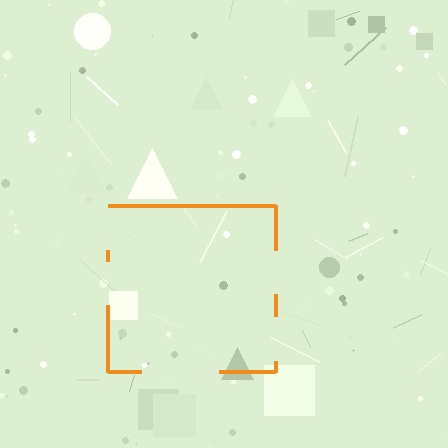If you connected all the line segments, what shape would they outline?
They would outline a square.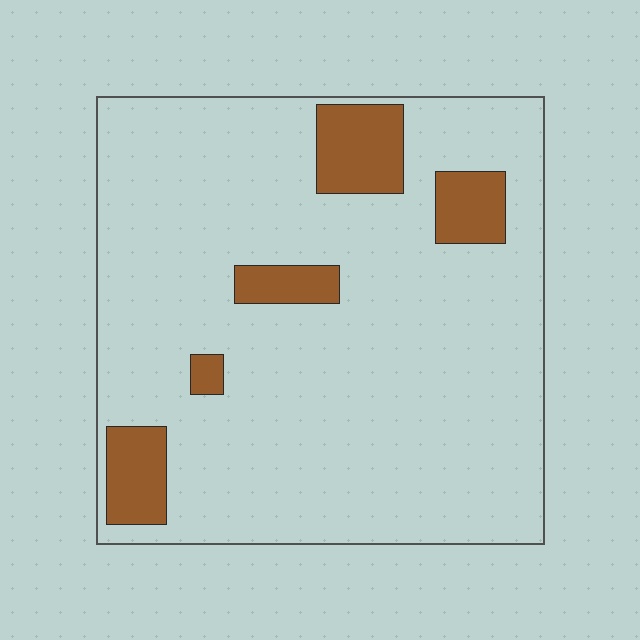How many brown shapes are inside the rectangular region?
5.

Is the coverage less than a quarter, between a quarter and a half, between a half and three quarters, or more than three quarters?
Less than a quarter.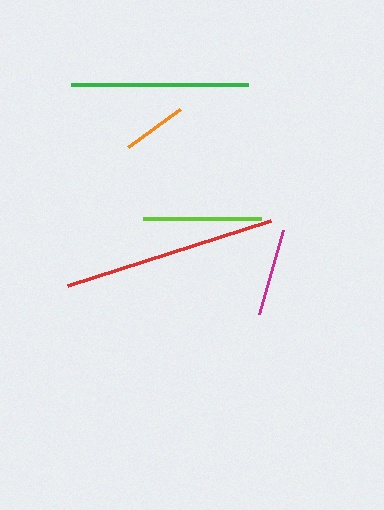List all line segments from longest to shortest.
From longest to shortest: red, green, lime, magenta, orange.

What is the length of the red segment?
The red segment is approximately 214 pixels long.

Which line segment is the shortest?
The orange line is the shortest at approximately 64 pixels.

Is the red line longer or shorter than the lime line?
The red line is longer than the lime line.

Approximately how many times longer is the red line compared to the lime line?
The red line is approximately 1.8 times the length of the lime line.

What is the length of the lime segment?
The lime segment is approximately 118 pixels long.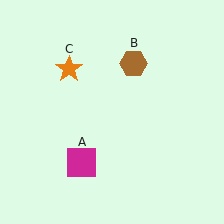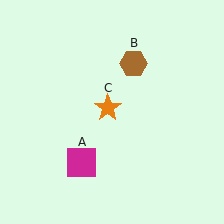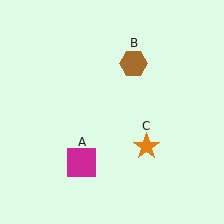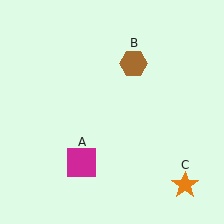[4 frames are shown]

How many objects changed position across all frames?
1 object changed position: orange star (object C).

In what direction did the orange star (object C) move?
The orange star (object C) moved down and to the right.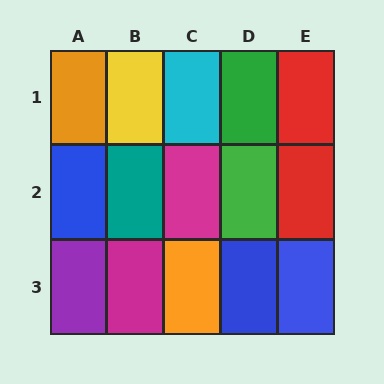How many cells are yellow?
1 cell is yellow.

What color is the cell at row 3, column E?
Blue.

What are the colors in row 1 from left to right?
Orange, yellow, cyan, green, red.